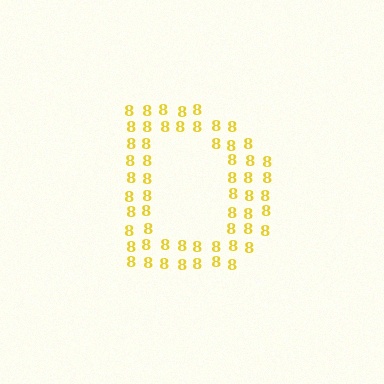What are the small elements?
The small elements are digit 8's.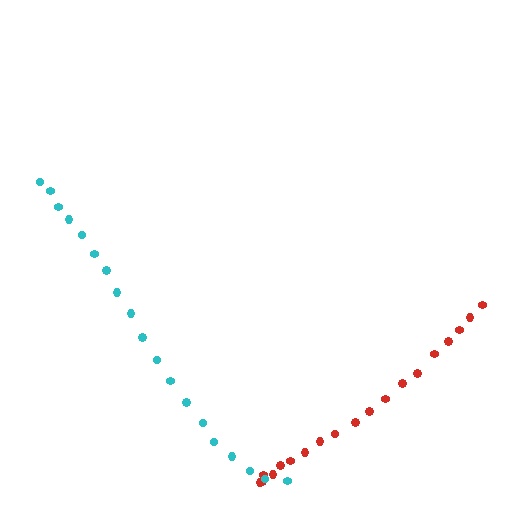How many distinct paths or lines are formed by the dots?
There are 2 distinct paths.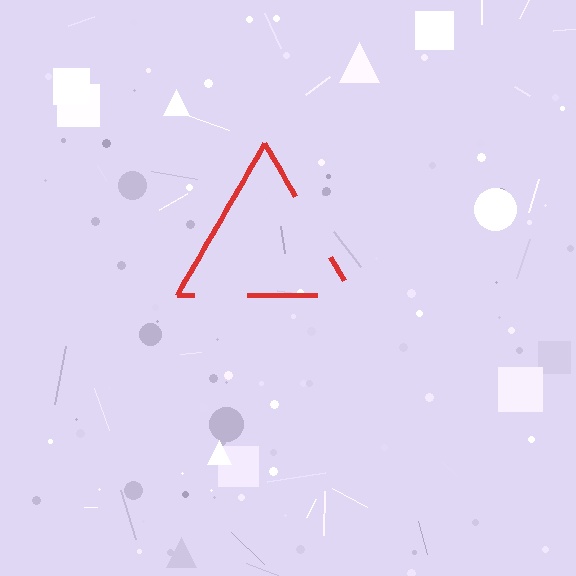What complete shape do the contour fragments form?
The contour fragments form a triangle.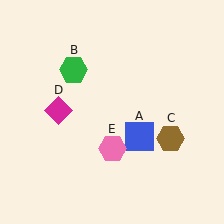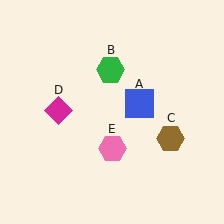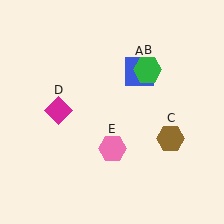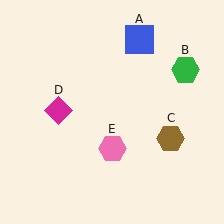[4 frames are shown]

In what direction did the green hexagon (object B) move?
The green hexagon (object B) moved right.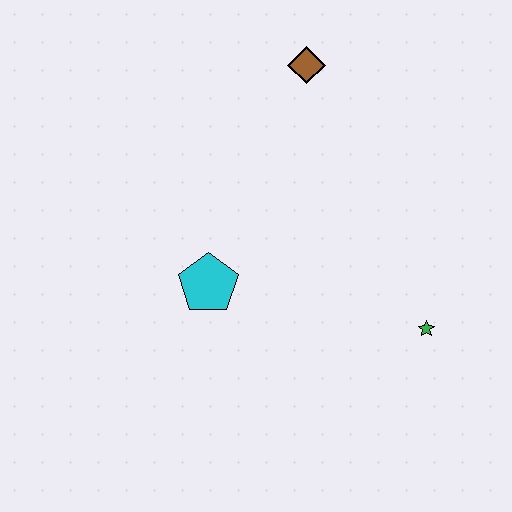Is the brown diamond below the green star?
No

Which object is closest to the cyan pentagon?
The green star is closest to the cyan pentagon.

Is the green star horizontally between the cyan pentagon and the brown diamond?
No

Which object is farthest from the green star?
The brown diamond is farthest from the green star.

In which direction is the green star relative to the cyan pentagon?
The green star is to the right of the cyan pentagon.